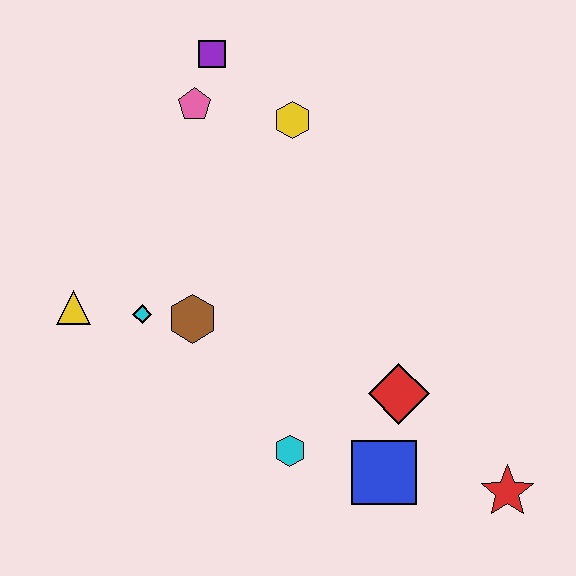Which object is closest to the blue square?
The red diamond is closest to the blue square.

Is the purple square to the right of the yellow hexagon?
No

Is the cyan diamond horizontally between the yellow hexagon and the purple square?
No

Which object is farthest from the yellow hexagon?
The red star is farthest from the yellow hexagon.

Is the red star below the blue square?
Yes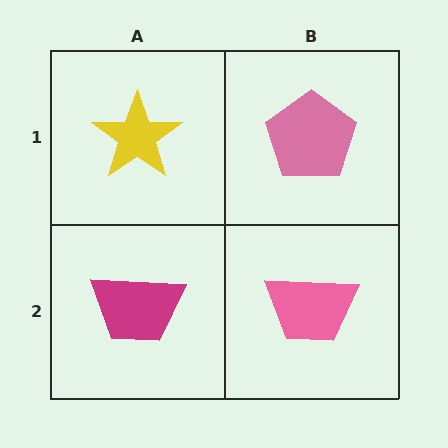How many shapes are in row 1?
2 shapes.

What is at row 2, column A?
A magenta trapezoid.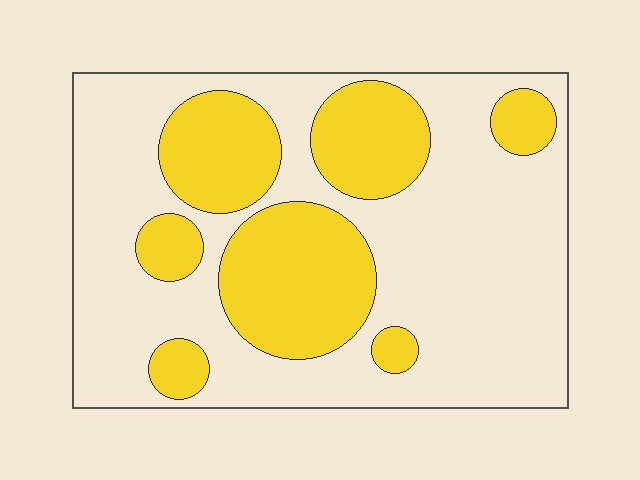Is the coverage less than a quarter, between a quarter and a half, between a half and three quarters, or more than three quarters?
Between a quarter and a half.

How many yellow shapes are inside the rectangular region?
7.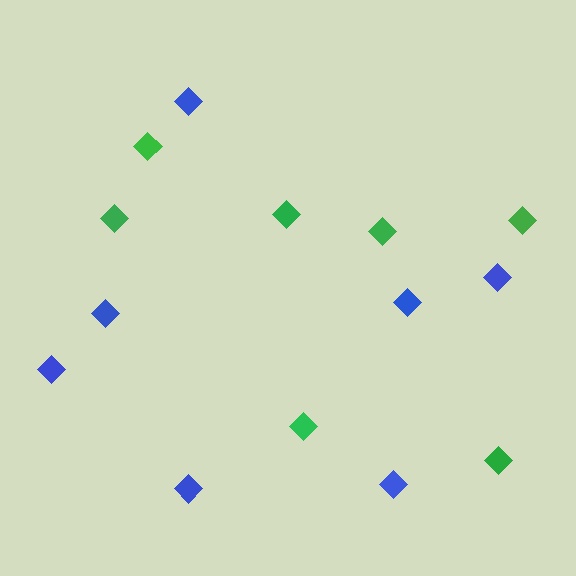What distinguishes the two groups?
There are 2 groups: one group of blue diamonds (7) and one group of green diamonds (7).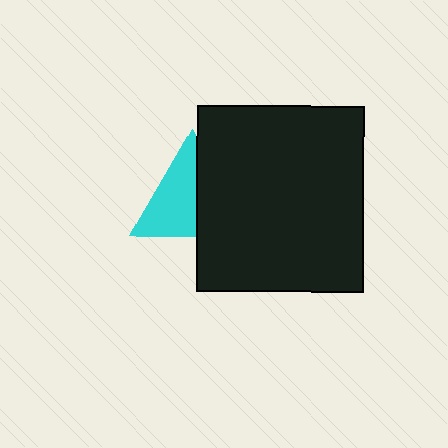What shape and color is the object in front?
The object in front is a black rectangle.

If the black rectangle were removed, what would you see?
You would see the complete cyan triangle.